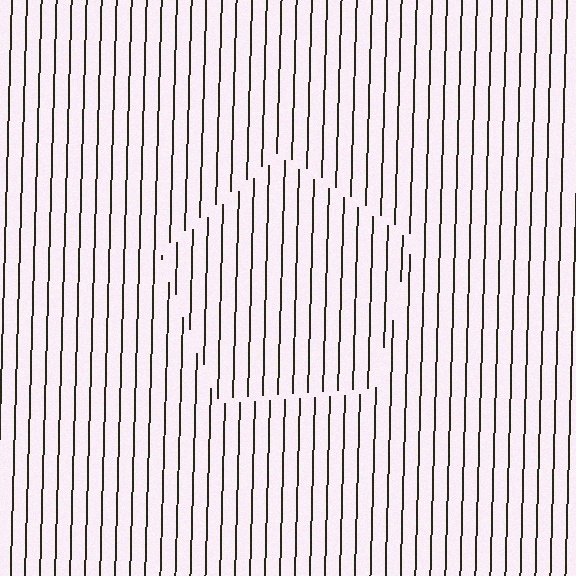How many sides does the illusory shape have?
5 sides — the line-ends trace a pentagon.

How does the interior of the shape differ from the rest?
The interior of the shape contains the same grating, shifted by half a period — the contour is defined by the phase discontinuity where line-ends from the inner and outer gratings abut.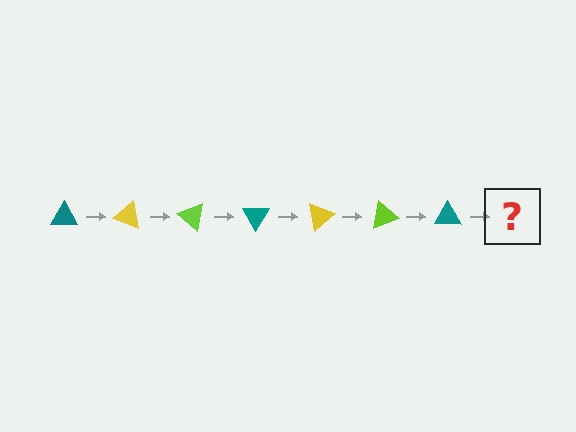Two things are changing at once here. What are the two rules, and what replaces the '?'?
The two rules are that it rotates 20 degrees each step and the color cycles through teal, yellow, and lime. The '?' should be a yellow triangle, rotated 140 degrees from the start.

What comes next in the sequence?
The next element should be a yellow triangle, rotated 140 degrees from the start.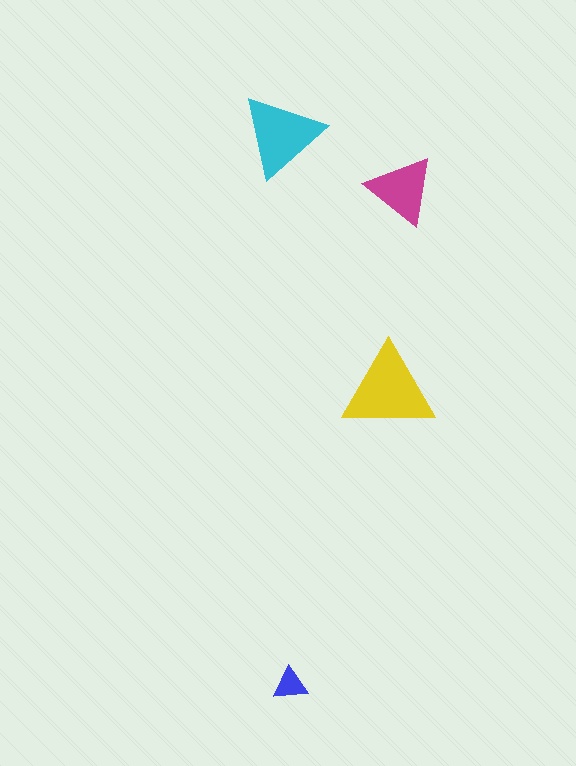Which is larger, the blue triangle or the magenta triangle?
The magenta one.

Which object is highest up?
The cyan triangle is topmost.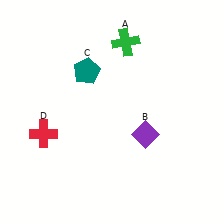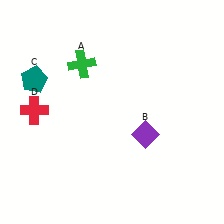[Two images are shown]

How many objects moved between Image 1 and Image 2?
3 objects moved between the two images.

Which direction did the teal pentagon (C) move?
The teal pentagon (C) moved left.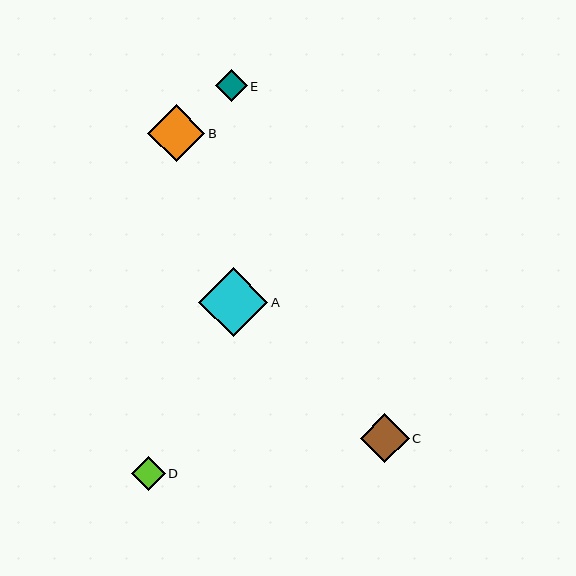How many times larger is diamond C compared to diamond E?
Diamond C is approximately 1.5 times the size of diamond E.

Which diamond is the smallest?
Diamond E is the smallest with a size of approximately 32 pixels.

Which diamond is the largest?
Diamond A is the largest with a size of approximately 69 pixels.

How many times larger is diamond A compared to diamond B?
Diamond A is approximately 1.2 times the size of diamond B.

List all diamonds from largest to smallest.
From largest to smallest: A, B, C, D, E.